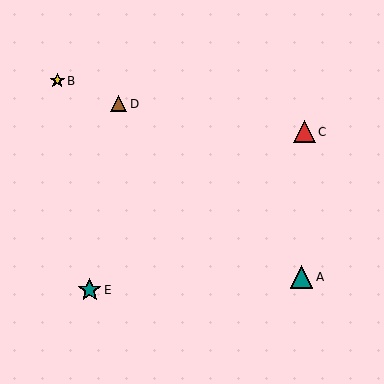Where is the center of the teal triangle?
The center of the teal triangle is at (302, 277).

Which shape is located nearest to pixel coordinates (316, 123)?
The red triangle (labeled C) at (304, 132) is nearest to that location.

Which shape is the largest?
The teal star (labeled E) is the largest.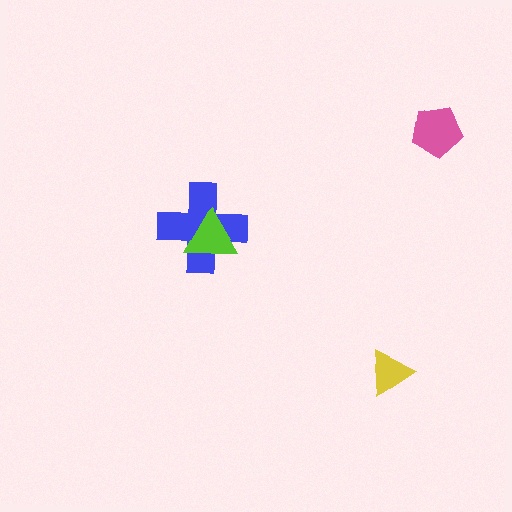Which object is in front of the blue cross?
The lime triangle is in front of the blue cross.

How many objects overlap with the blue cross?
1 object overlaps with the blue cross.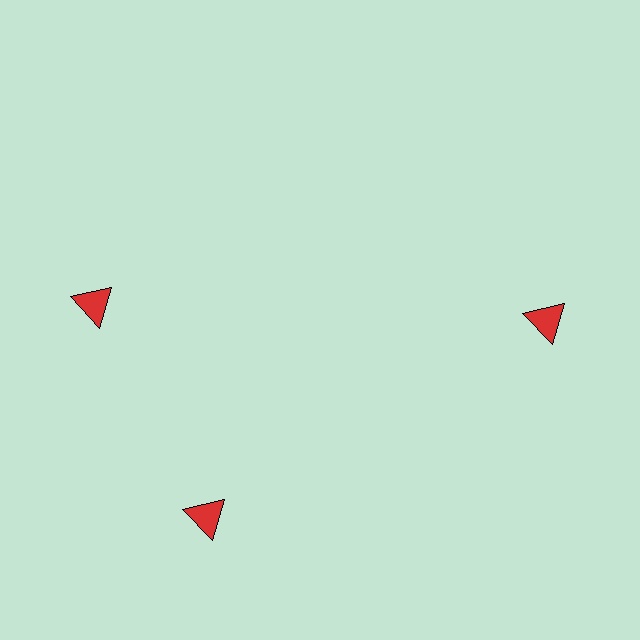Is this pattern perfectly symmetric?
No. The 3 red triangles are arranged in a ring, but one element near the 11 o'clock position is rotated out of alignment along the ring, breaking the 3-fold rotational symmetry.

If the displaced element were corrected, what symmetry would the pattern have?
It would have 3-fold rotational symmetry — the pattern would map onto itself every 120 degrees.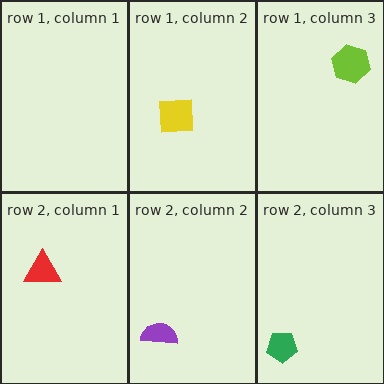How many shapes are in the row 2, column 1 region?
1.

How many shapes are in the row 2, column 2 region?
1.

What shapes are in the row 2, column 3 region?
The green pentagon.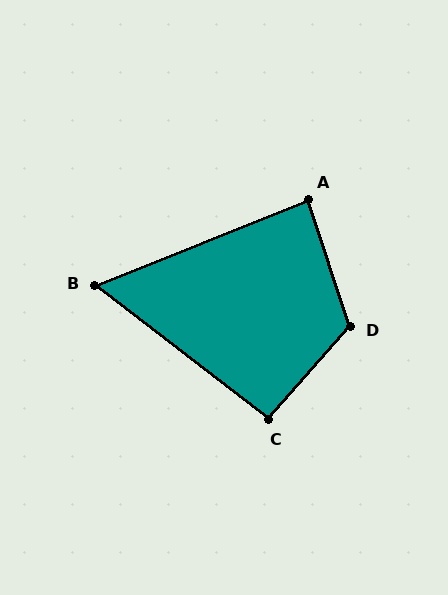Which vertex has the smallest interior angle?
B, at approximately 60 degrees.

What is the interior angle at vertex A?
Approximately 86 degrees (approximately right).